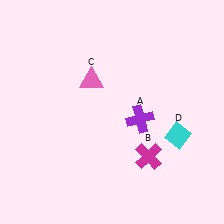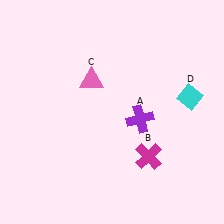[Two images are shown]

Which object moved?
The cyan diamond (D) moved up.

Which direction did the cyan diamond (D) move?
The cyan diamond (D) moved up.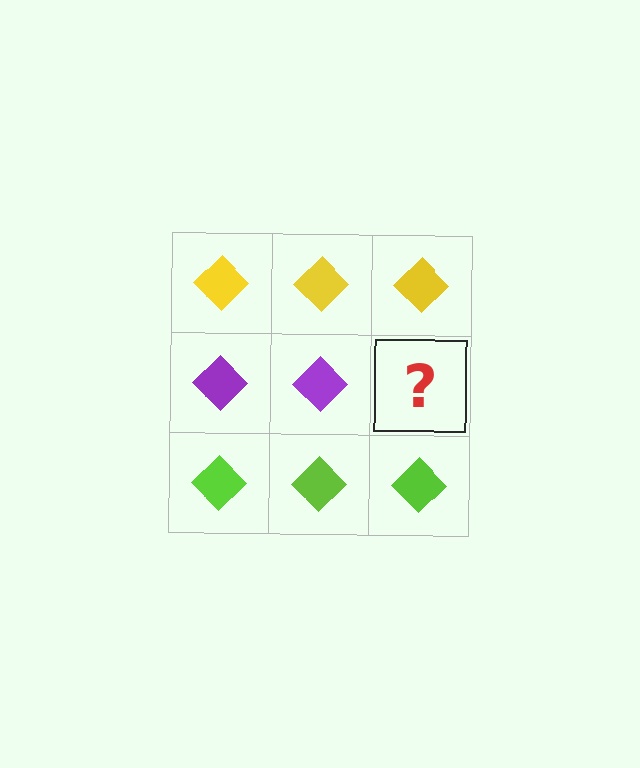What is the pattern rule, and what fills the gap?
The rule is that each row has a consistent color. The gap should be filled with a purple diamond.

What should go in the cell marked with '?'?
The missing cell should contain a purple diamond.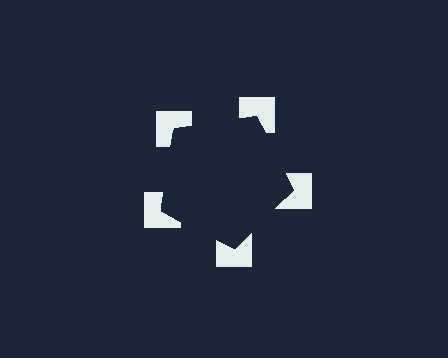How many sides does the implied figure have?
5 sides.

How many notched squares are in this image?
There are 5 — one at each vertex of the illusory pentagon.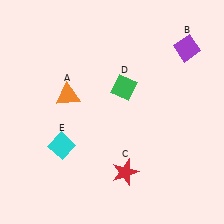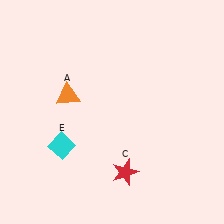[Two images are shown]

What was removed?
The green diamond (D), the purple diamond (B) were removed in Image 2.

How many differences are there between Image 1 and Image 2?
There are 2 differences between the two images.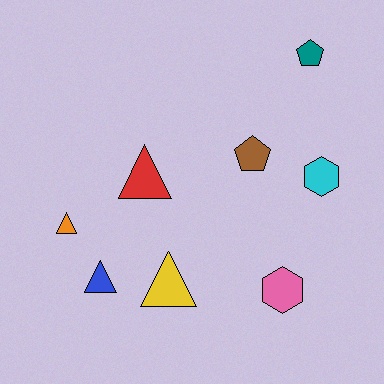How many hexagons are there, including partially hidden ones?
There are 2 hexagons.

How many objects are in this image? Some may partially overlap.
There are 8 objects.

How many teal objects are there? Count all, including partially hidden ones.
There is 1 teal object.